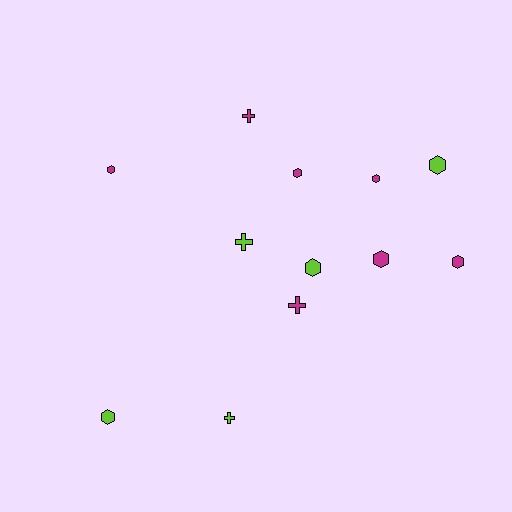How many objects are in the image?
There are 12 objects.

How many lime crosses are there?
There are 2 lime crosses.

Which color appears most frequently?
Magenta, with 7 objects.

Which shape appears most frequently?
Hexagon, with 8 objects.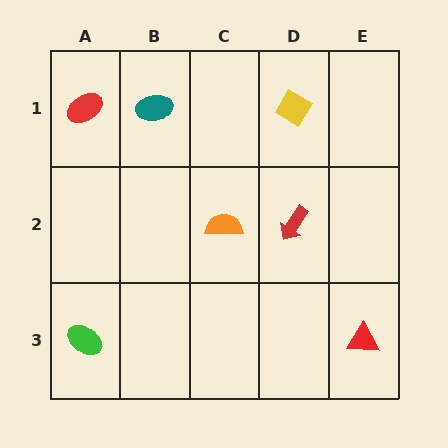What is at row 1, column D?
A yellow diamond.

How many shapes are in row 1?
3 shapes.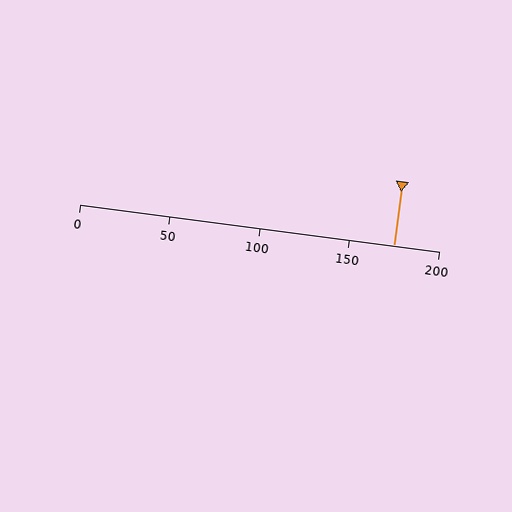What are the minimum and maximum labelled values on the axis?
The axis runs from 0 to 200.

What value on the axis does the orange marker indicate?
The marker indicates approximately 175.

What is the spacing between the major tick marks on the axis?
The major ticks are spaced 50 apart.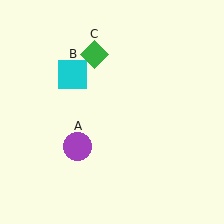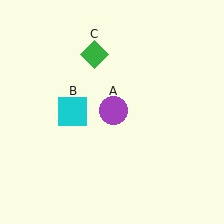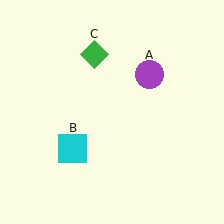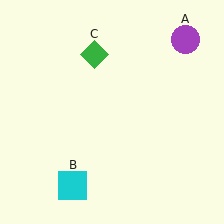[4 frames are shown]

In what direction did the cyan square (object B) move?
The cyan square (object B) moved down.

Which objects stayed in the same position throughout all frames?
Green diamond (object C) remained stationary.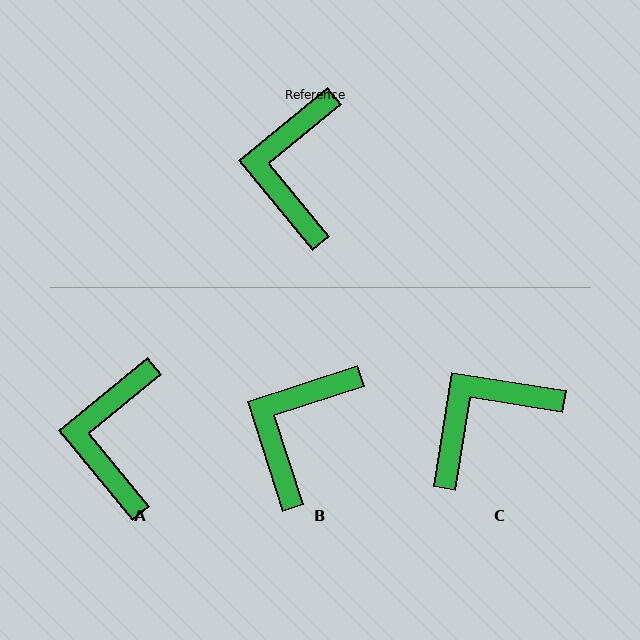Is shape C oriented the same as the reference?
No, it is off by about 49 degrees.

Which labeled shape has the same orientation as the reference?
A.